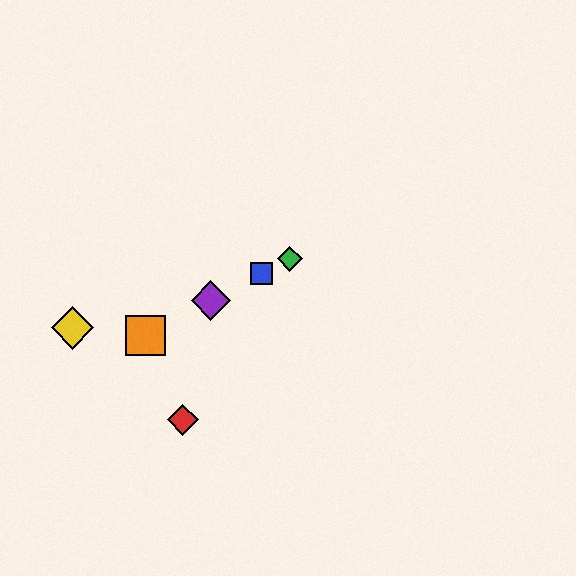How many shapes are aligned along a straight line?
4 shapes (the blue square, the green diamond, the purple diamond, the orange square) are aligned along a straight line.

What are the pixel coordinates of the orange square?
The orange square is at (145, 336).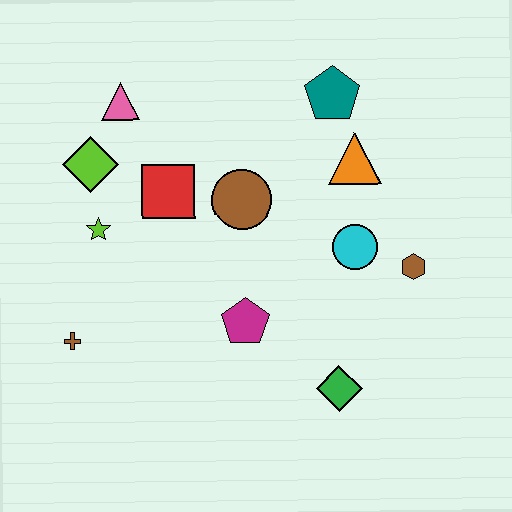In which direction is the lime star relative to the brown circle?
The lime star is to the left of the brown circle.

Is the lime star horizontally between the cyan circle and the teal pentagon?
No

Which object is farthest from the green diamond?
The pink triangle is farthest from the green diamond.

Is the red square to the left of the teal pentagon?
Yes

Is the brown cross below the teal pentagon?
Yes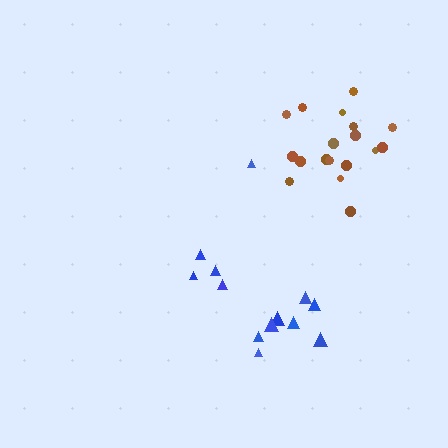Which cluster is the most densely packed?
Brown.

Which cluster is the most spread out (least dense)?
Blue.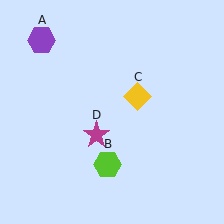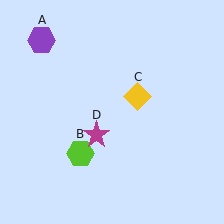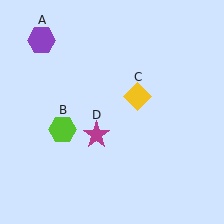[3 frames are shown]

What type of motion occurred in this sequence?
The lime hexagon (object B) rotated clockwise around the center of the scene.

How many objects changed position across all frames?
1 object changed position: lime hexagon (object B).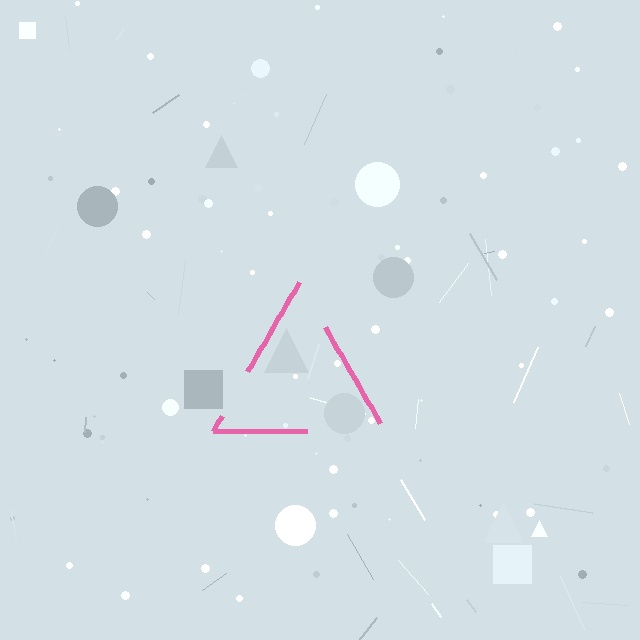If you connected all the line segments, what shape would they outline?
They would outline a triangle.